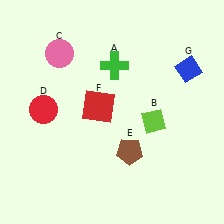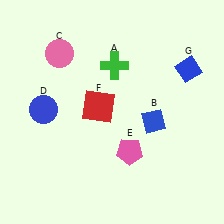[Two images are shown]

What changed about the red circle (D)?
In Image 1, D is red. In Image 2, it changed to blue.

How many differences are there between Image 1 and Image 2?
There are 3 differences between the two images.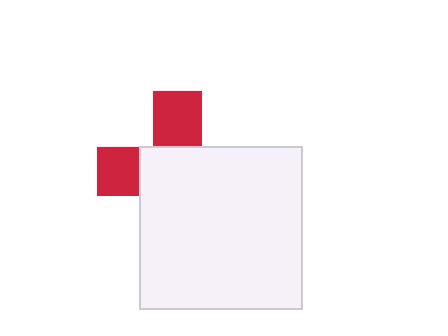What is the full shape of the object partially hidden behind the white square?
The partially hidden object is a red cross.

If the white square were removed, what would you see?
You would see the complete red cross.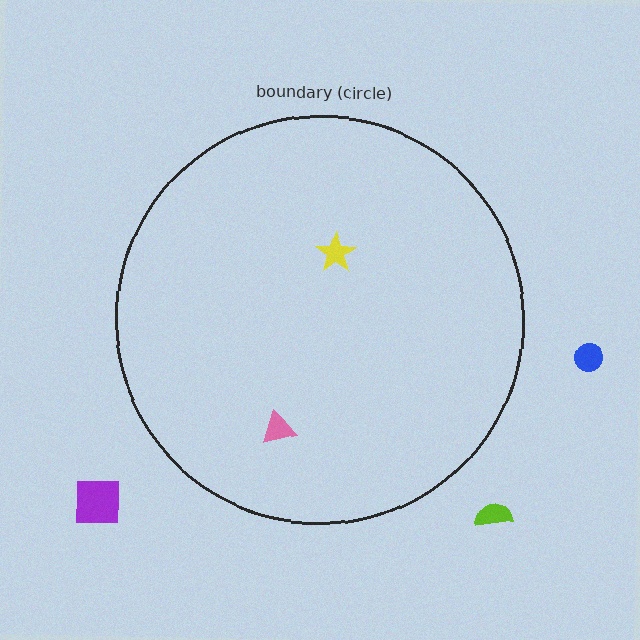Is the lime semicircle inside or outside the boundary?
Outside.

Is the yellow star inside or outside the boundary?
Inside.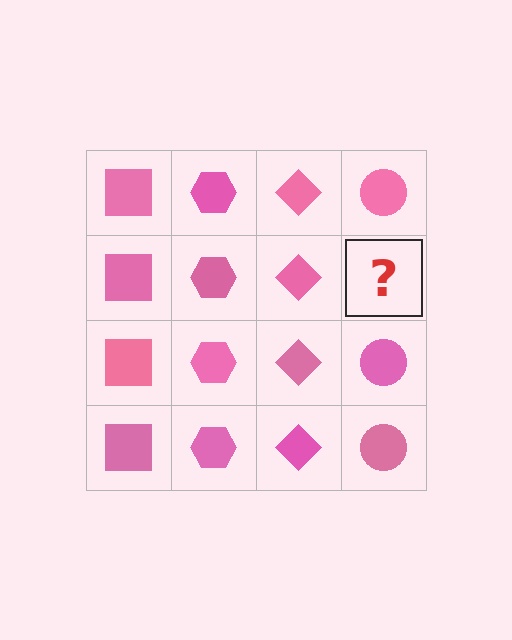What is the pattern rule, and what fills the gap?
The rule is that each column has a consistent shape. The gap should be filled with a pink circle.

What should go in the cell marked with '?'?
The missing cell should contain a pink circle.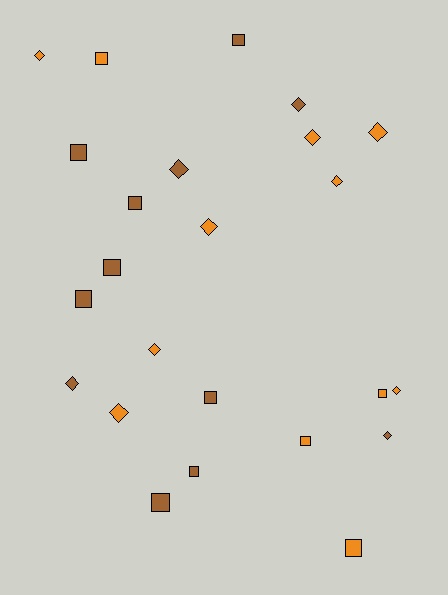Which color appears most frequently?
Orange, with 12 objects.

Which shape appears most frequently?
Diamond, with 12 objects.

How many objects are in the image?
There are 24 objects.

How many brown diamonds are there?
There are 4 brown diamonds.